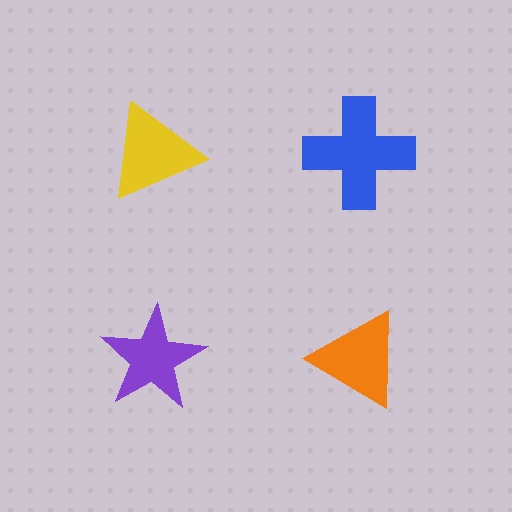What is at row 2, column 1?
A purple star.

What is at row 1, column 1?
A yellow triangle.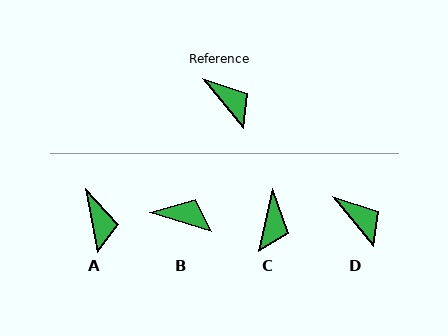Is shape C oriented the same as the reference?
No, it is off by about 52 degrees.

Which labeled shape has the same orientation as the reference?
D.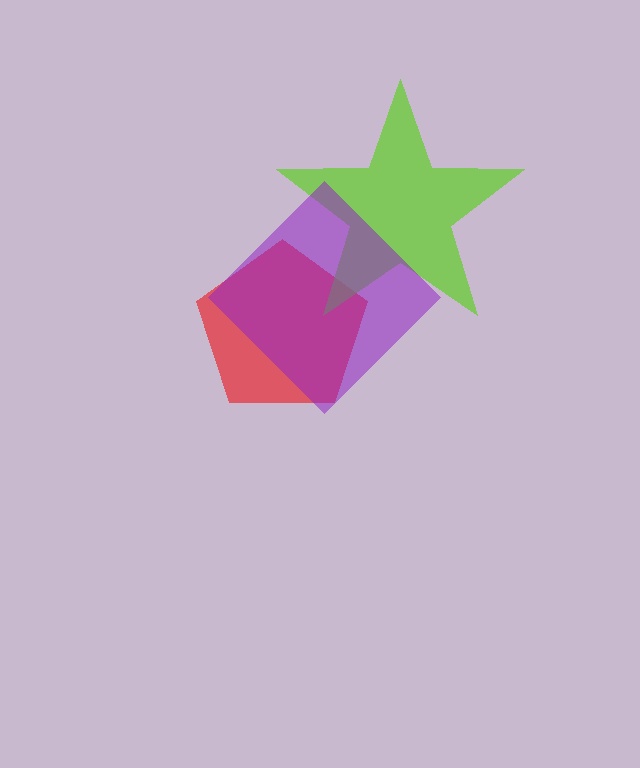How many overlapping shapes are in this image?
There are 3 overlapping shapes in the image.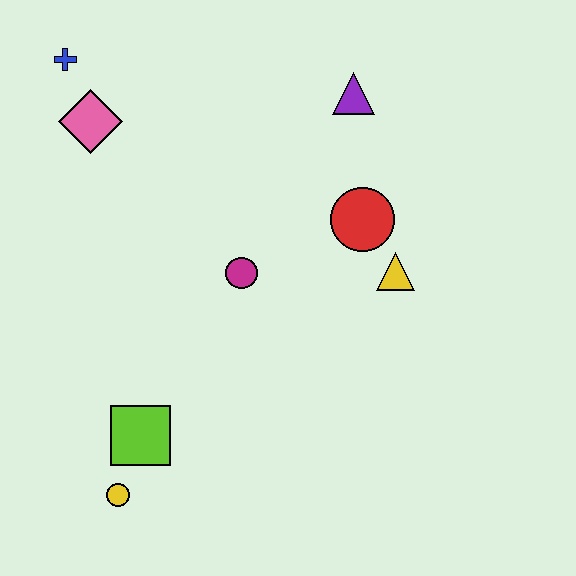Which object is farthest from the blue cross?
The yellow circle is farthest from the blue cross.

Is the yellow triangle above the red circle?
No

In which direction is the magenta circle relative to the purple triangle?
The magenta circle is below the purple triangle.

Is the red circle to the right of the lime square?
Yes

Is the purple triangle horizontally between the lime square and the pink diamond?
No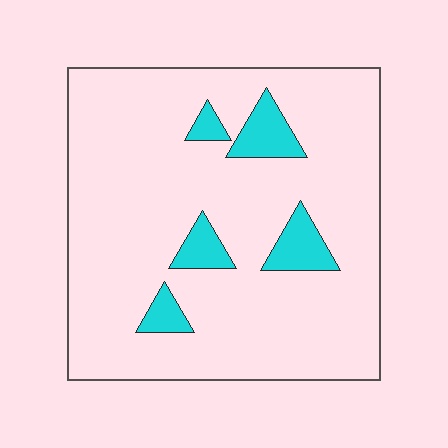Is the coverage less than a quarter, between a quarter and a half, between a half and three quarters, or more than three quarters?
Less than a quarter.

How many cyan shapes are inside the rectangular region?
5.